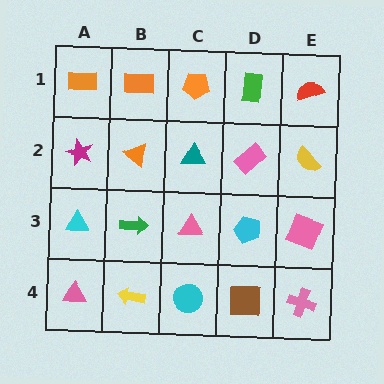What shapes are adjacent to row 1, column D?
A pink rectangle (row 2, column D), an orange pentagon (row 1, column C), a red semicircle (row 1, column E).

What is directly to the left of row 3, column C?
A green arrow.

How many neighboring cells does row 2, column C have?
4.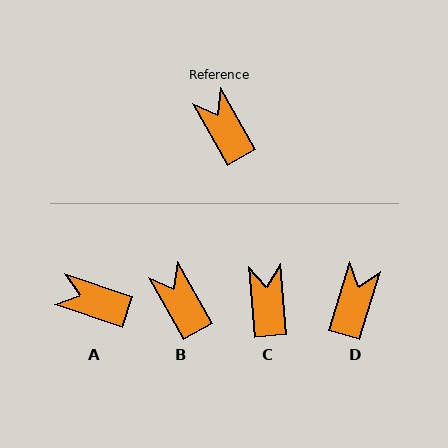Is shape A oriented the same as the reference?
No, it is off by about 42 degrees.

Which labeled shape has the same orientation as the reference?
B.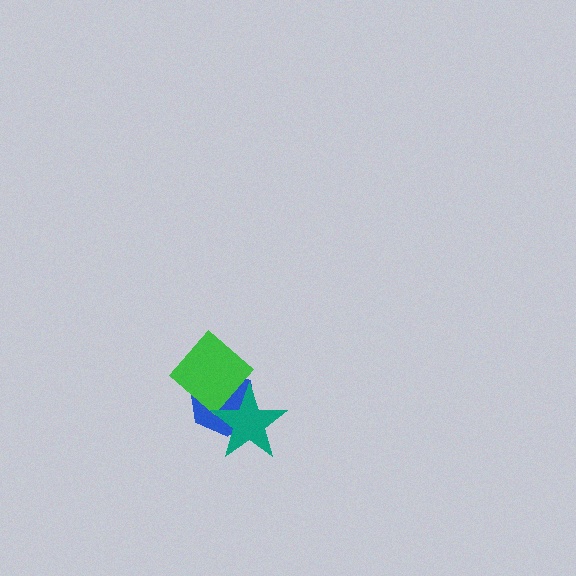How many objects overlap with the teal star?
1 object overlaps with the teal star.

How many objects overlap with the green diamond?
1 object overlaps with the green diamond.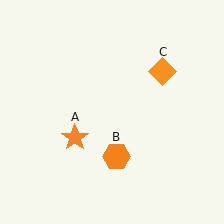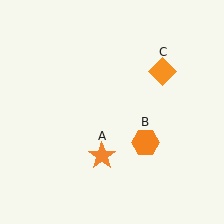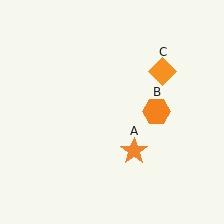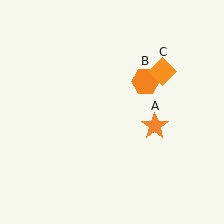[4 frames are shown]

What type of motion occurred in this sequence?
The orange star (object A), orange hexagon (object B) rotated counterclockwise around the center of the scene.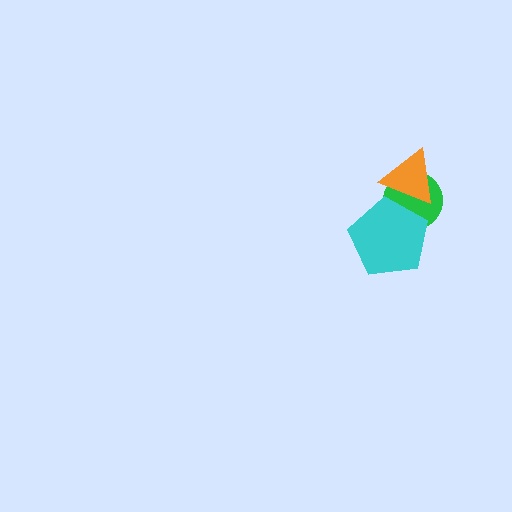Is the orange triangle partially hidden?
Yes, it is partially covered by another shape.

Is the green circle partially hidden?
Yes, it is partially covered by another shape.